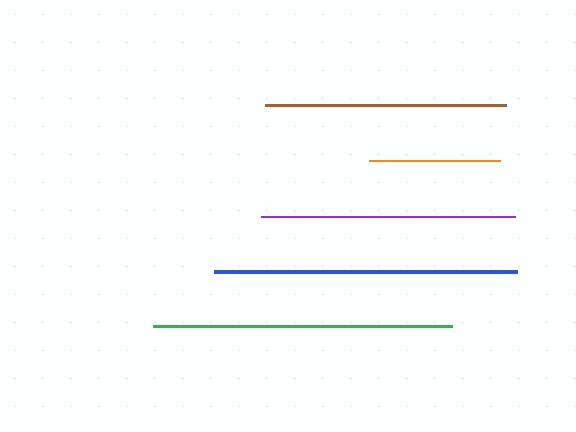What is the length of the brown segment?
The brown segment is approximately 241 pixels long.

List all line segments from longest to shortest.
From longest to shortest: blue, green, purple, brown, orange.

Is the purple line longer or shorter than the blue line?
The blue line is longer than the purple line.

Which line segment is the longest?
The blue line is the longest at approximately 303 pixels.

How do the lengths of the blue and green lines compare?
The blue and green lines are approximately the same length.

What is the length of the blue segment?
The blue segment is approximately 303 pixels long.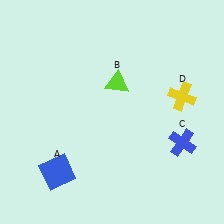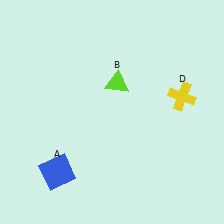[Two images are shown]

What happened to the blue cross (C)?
The blue cross (C) was removed in Image 2. It was in the bottom-right area of Image 1.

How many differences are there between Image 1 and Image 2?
There is 1 difference between the two images.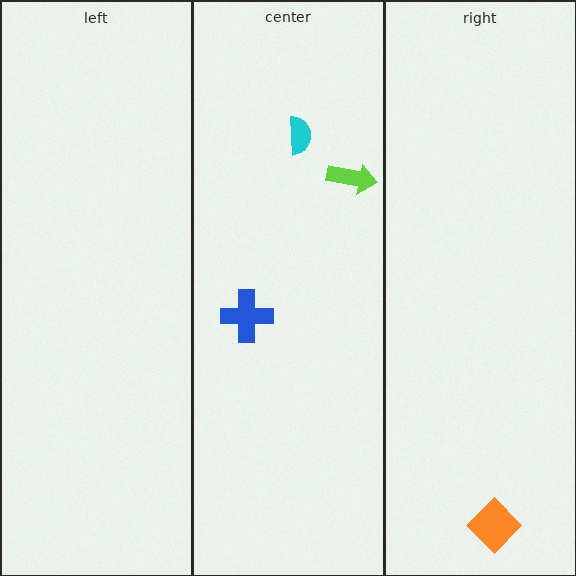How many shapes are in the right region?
1.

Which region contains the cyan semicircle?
The center region.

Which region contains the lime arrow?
The center region.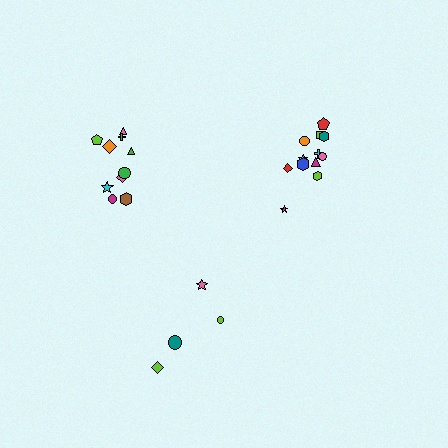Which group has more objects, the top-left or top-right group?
The top-right group.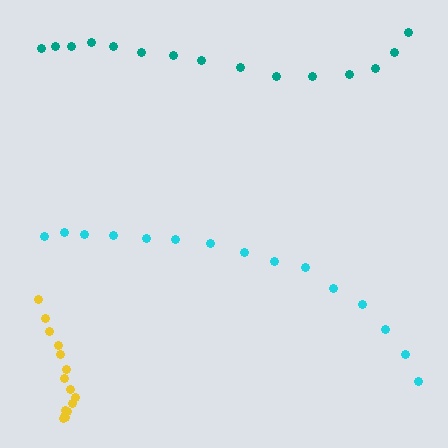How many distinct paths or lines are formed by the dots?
There are 3 distinct paths.